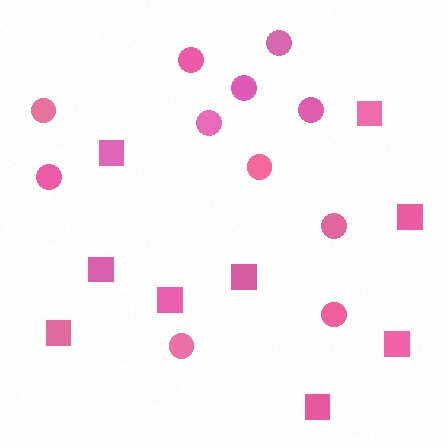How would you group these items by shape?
There are 2 groups: one group of circles (11) and one group of squares (9).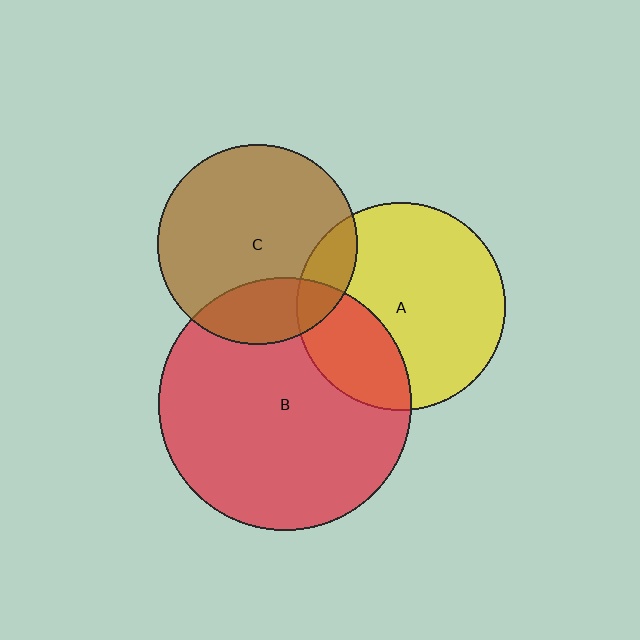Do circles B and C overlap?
Yes.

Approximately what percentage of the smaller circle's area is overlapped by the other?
Approximately 20%.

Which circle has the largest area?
Circle B (red).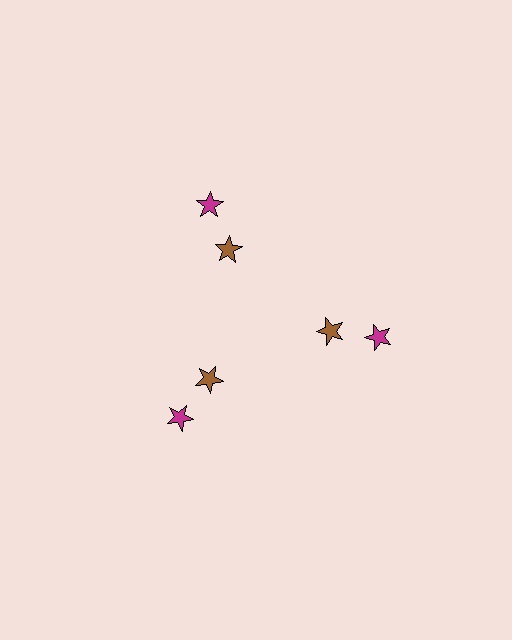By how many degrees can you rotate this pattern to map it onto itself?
The pattern maps onto itself every 120 degrees of rotation.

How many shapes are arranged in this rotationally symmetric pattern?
There are 6 shapes, arranged in 3 groups of 2.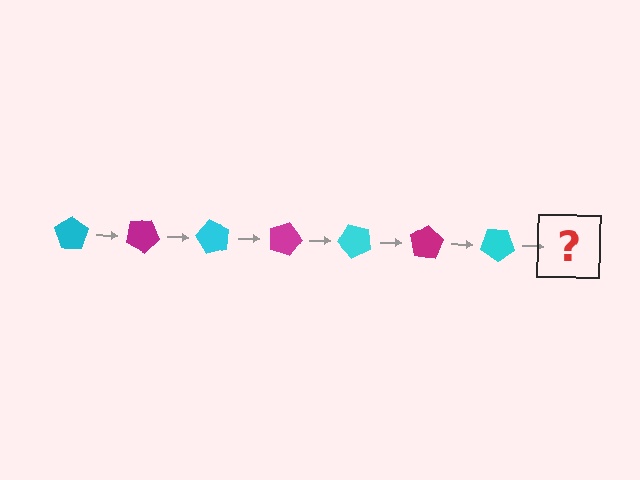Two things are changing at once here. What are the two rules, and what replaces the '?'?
The two rules are that it rotates 30 degrees each step and the color cycles through cyan and magenta. The '?' should be a magenta pentagon, rotated 210 degrees from the start.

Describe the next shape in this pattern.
It should be a magenta pentagon, rotated 210 degrees from the start.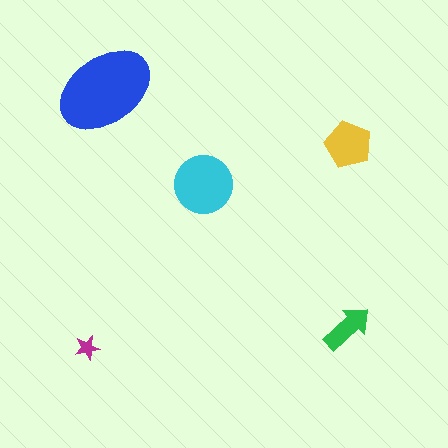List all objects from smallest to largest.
The magenta star, the green arrow, the yellow pentagon, the cyan circle, the blue ellipse.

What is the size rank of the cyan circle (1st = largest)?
2nd.